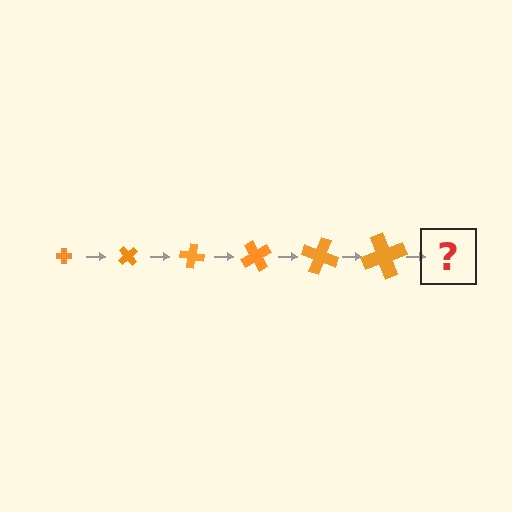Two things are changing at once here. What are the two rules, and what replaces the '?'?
The two rules are that the cross grows larger each step and it rotates 50 degrees each step. The '?' should be a cross, larger than the previous one and rotated 300 degrees from the start.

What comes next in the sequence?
The next element should be a cross, larger than the previous one and rotated 300 degrees from the start.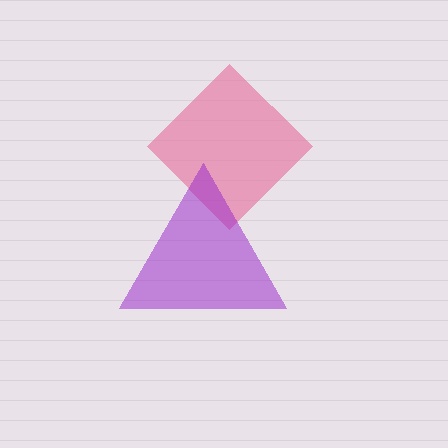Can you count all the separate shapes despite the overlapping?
Yes, there are 2 separate shapes.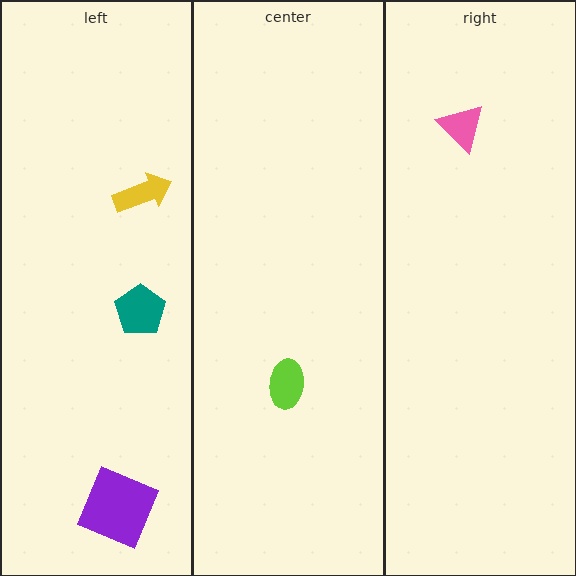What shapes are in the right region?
The pink triangle.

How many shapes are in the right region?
1.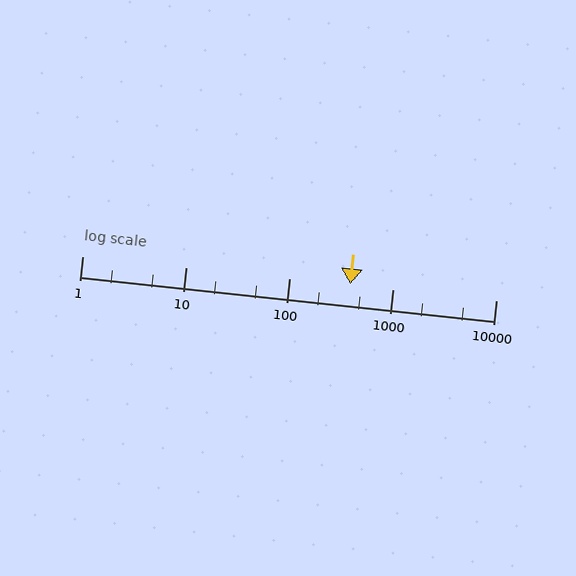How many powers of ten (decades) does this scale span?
The scale spans 4 decades, from 1 to 10000.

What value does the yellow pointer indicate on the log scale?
The pointer indicates approximately 390.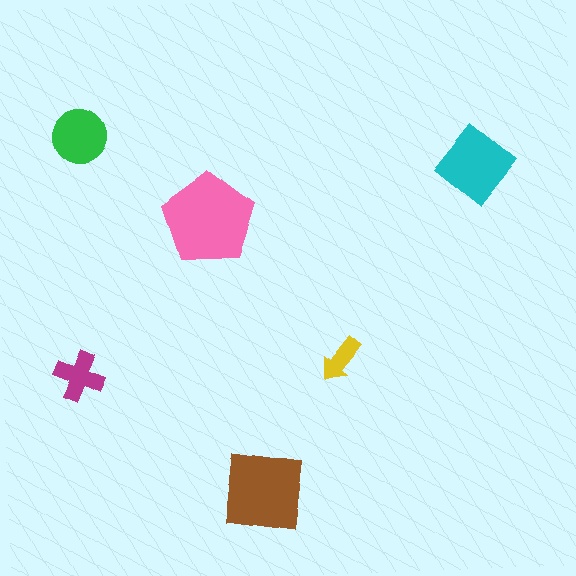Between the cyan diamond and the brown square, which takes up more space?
The brown square.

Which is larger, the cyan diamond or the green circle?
The cyan diamond.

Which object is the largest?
The pink pentagon.